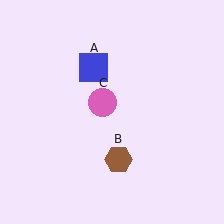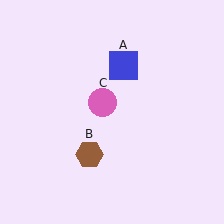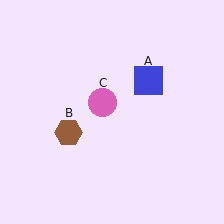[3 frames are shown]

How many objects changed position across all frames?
2 objects changed position: blue square (object A), brown hexagon (object B).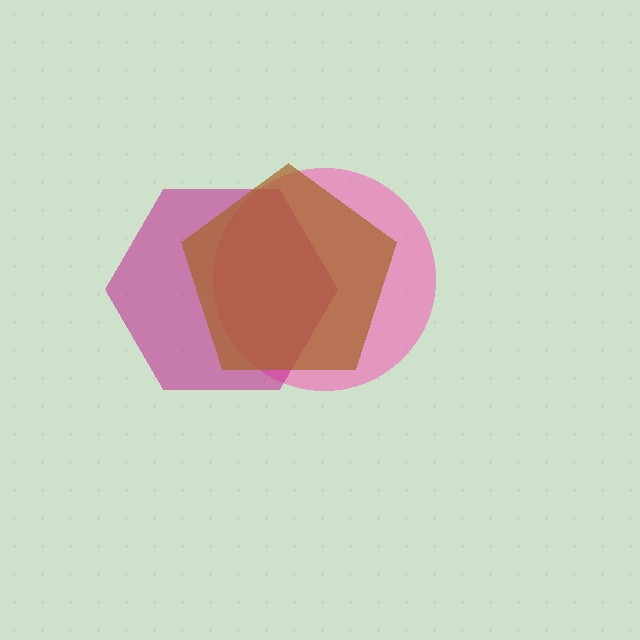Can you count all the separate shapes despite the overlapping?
Yes, there are 3 separate shapes.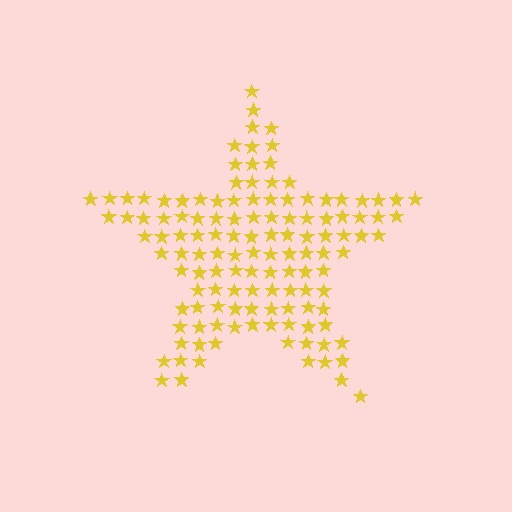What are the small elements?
The small elements are stars.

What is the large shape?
The large shape is a star.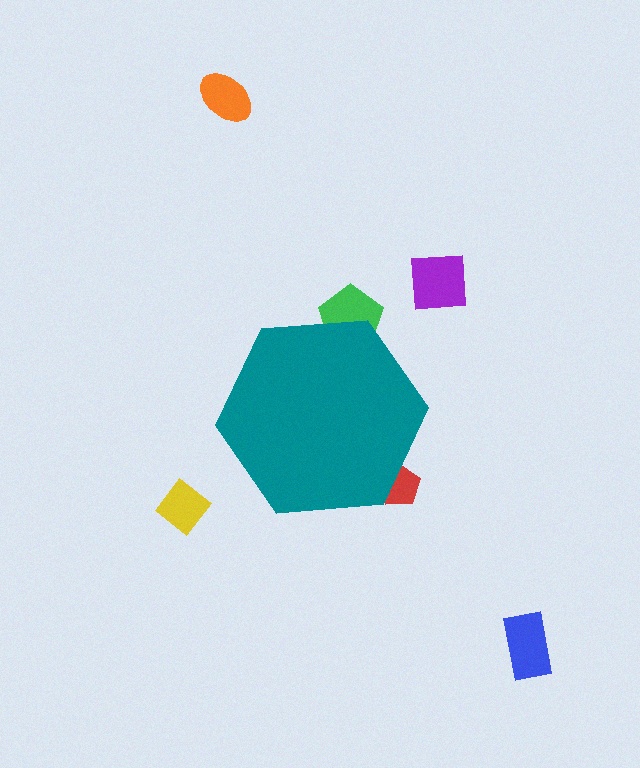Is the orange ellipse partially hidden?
No, the orange ellipse is fully visible.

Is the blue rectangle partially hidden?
No, the blue rectangle is fully visible.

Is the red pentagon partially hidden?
Yes, the red pentagon is partially hidden behind the teal hexagon.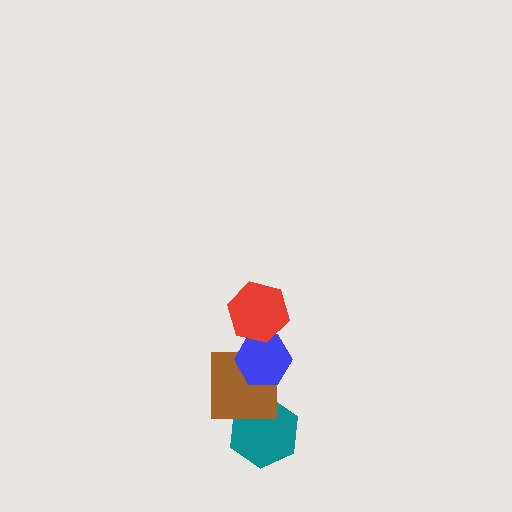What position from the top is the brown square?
The brown square is 3rd from the top.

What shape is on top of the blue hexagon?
The red hexagon is on top of the blue hexagon.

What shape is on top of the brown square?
The blue hexagon is on top of the brown square.